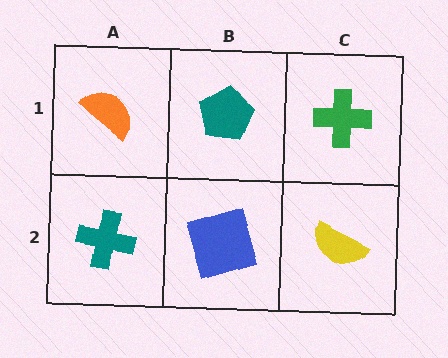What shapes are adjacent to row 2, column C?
A green cross (row 1, column C), a blue square (row 2, column B).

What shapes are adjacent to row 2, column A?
An orange semicircle (row 1, column A), a blue square (row 2, column B).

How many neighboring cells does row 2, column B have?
3.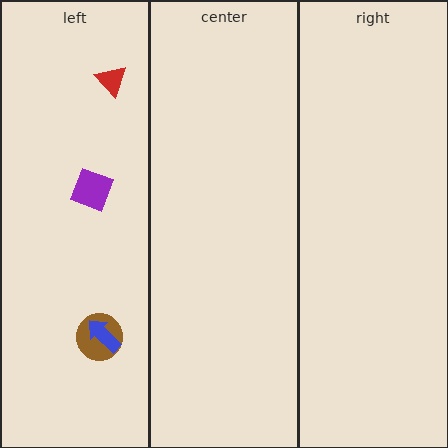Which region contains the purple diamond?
The left region.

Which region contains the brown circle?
The left region.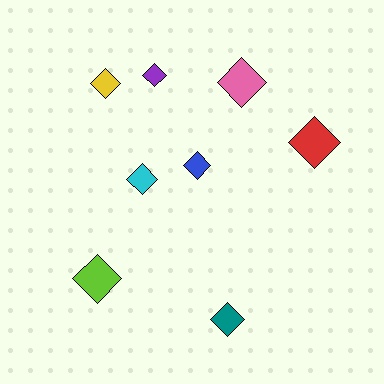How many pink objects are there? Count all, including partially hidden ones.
There is 1 pink object.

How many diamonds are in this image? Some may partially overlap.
There are 8 diamonds.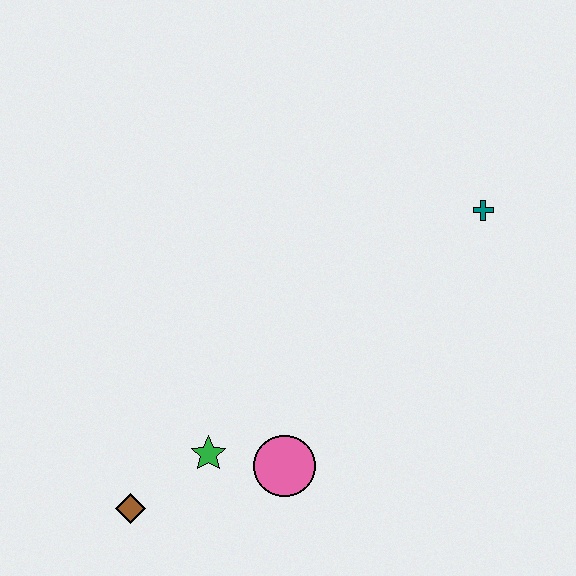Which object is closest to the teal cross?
The pink circle is closest to the teal cross.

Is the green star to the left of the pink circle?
Yes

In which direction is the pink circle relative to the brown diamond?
The pink circle is to the right of the brown diamond.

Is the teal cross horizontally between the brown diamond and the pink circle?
No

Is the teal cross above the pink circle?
Yes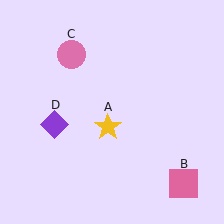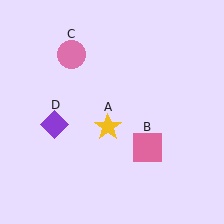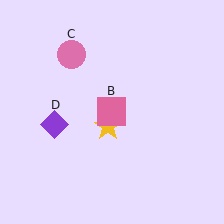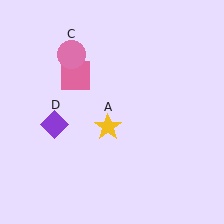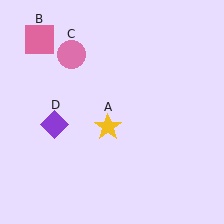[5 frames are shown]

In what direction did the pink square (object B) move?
The pink square (object B) moved up and to the left.